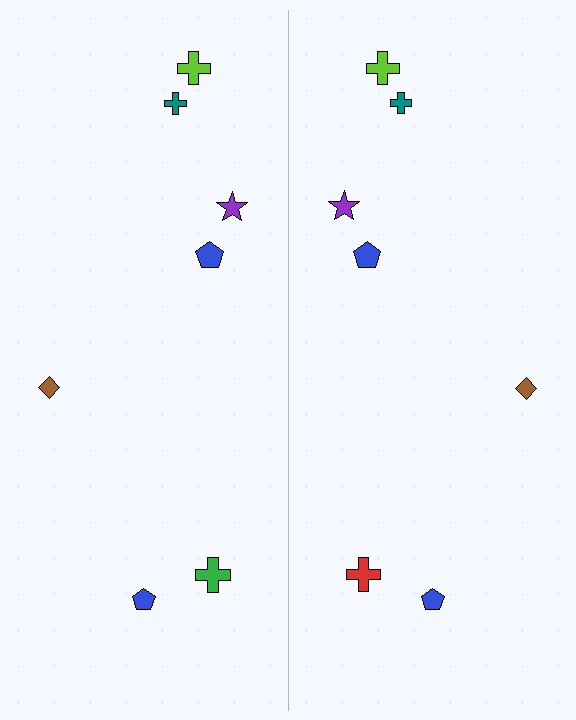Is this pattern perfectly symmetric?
No, the pattern is not perfectly symmetric. The red cross on the right side breaks the symmetry — its mirror counterpart is green.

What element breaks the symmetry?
The red cross on the right side breaks the symmetry — its mirror counterpart is green.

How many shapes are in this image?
There are 14 shapes in this image.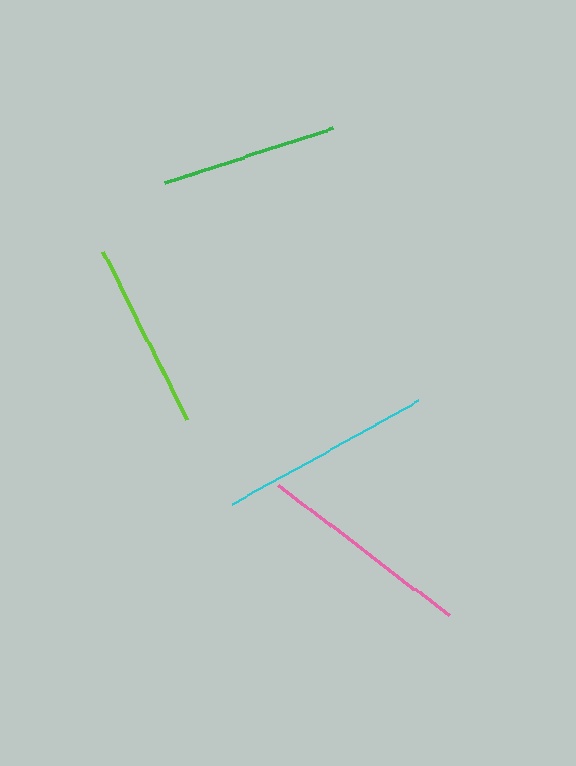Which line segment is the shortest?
The green line is the shortest at approximately 177 pixels.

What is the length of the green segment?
The green segment is approximately 177 pixels long.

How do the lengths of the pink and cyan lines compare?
The pink and cyan lines are approximately the same length.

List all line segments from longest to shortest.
From longest to shortest: pink, cyan, lime, green.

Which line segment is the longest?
The pink line is the longest at approximately 214 pixels.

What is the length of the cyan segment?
The cyan segment is approximately 212 pixels long.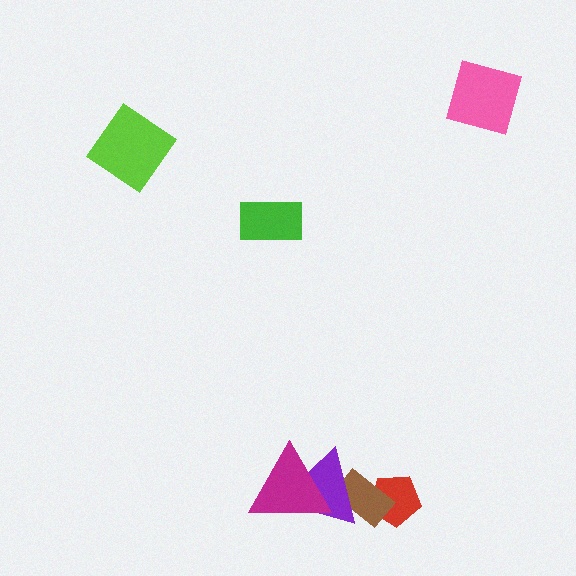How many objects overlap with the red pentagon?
1 object overlaps with the red pentagon.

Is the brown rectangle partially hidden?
Yes, it is partially covered by another shape.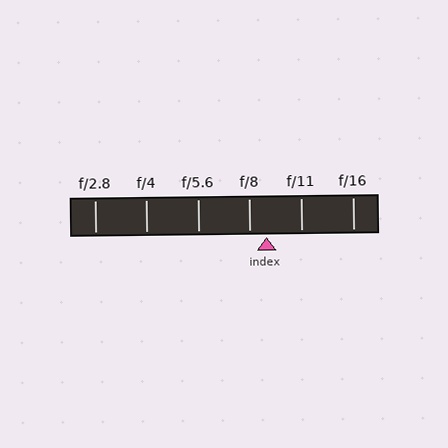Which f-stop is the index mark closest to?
The index mark is closest to f/8.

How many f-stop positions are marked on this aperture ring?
There are 6 f-stop positions marked.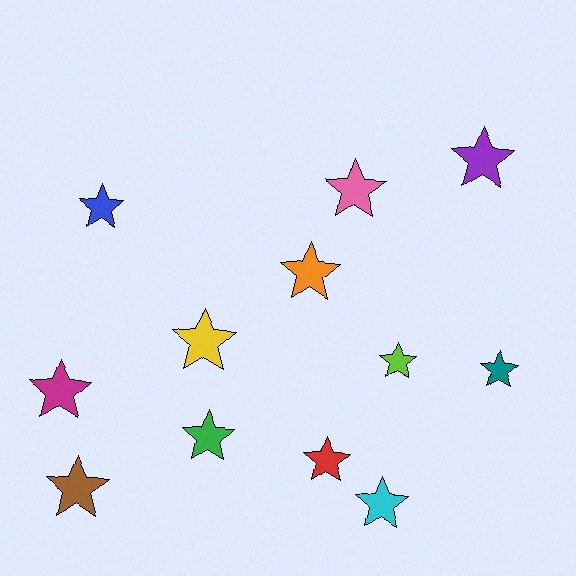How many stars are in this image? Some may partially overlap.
There are 12 stars.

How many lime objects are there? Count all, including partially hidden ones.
There is 1 lime object.